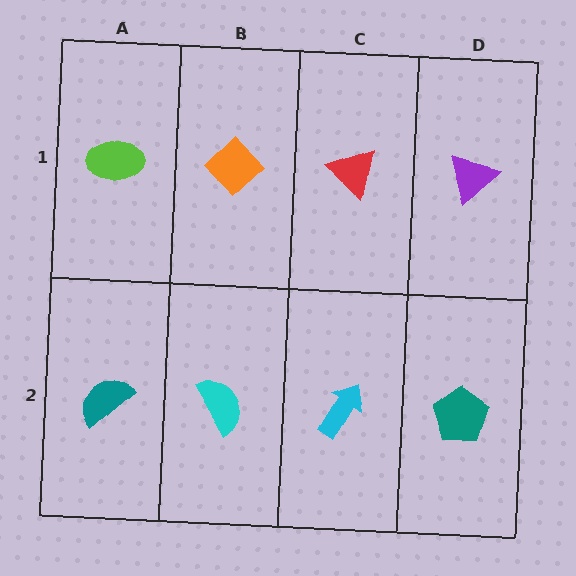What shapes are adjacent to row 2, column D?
A purple triangle (row 1, column D), a cyan arrow (row 2, column C).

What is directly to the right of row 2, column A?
A cyan semicircle.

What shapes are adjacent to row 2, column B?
An orange diamond (row 1, column B), a teal semicircle (row 2, column A), a cyan arrow (row 2, column C).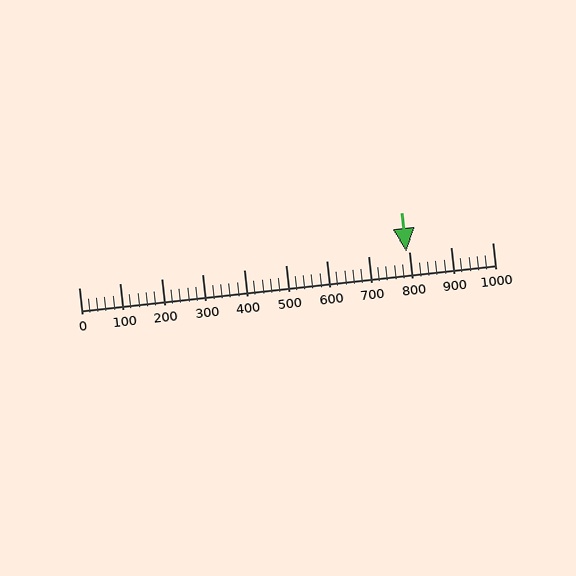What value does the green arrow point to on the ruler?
The green arrow points to approximately 791.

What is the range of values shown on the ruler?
The ruler shows values from 0 to 1000.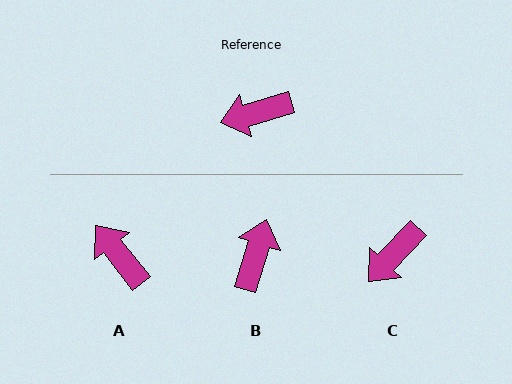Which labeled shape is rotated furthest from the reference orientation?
B, about 123 degrees away.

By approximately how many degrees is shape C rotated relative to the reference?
Approximately 30 degrees counter-clockwise.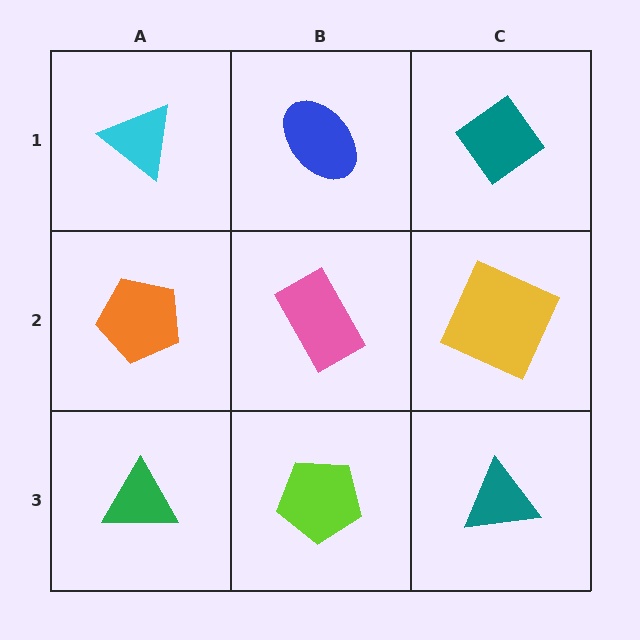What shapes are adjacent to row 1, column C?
A yellow square (row 2, column C), a blue ellipse (row 1, column B).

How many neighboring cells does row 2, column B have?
4.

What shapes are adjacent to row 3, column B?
A pink rectangle (row 2, column B), a green triangle (row 3, column A), a teal triangle (row 3, column C).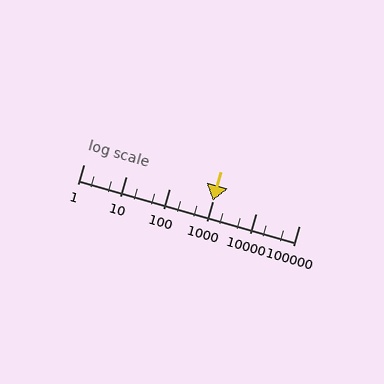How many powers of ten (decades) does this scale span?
The scale spans 5 decades, from 1 to 100000.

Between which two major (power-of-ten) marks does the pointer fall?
The pointer is between 1000 and 10000.